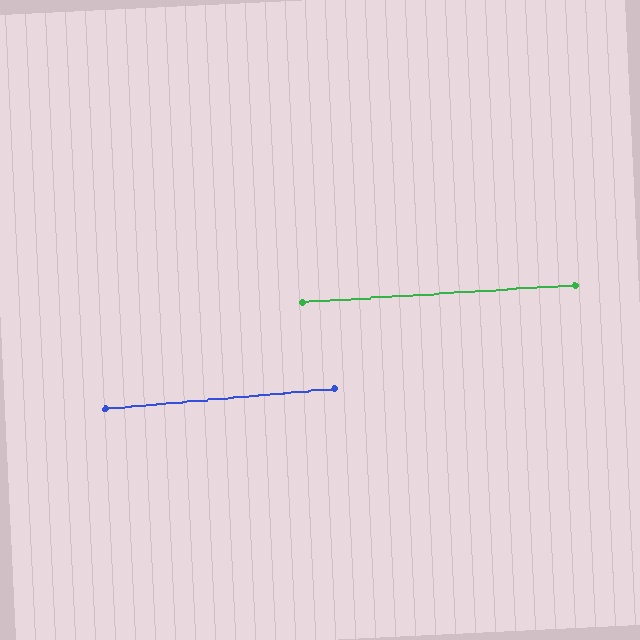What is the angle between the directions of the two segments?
Approximately 1 degree.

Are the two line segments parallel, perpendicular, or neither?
Parallel — their directions differ by only 1.3°.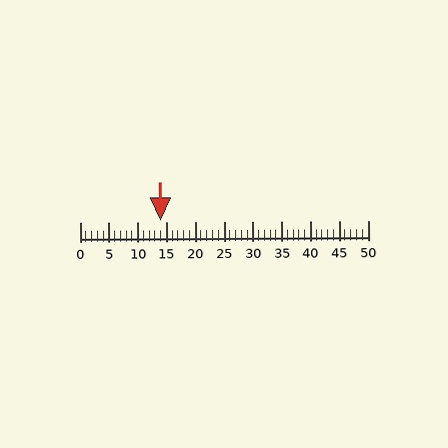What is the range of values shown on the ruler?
The ruler shows values from 0 to 50.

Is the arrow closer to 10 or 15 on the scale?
The arrow is closer to 15.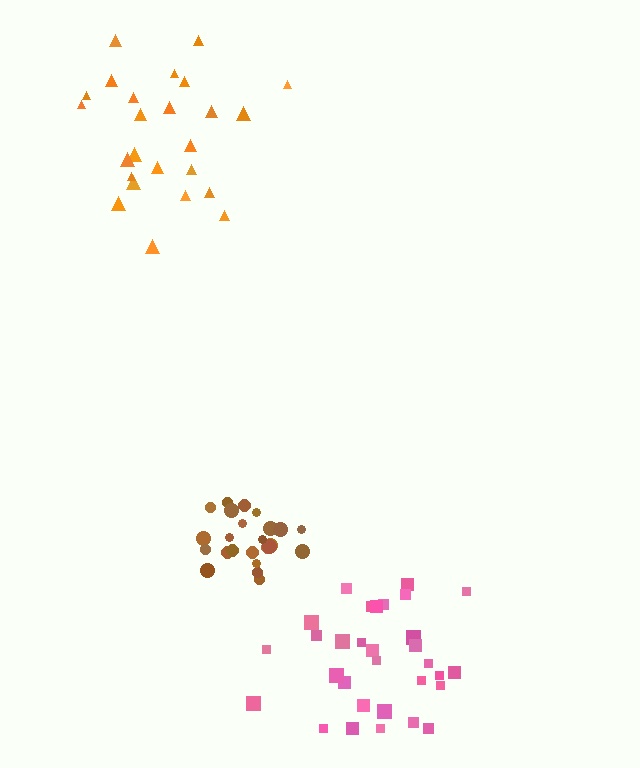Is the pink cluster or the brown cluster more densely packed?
Brown.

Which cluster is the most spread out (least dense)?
Orange.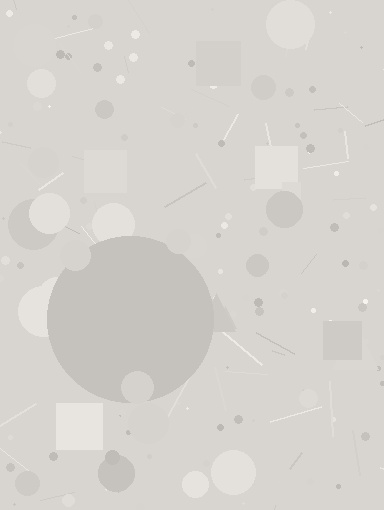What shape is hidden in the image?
A circle is hidden in the image.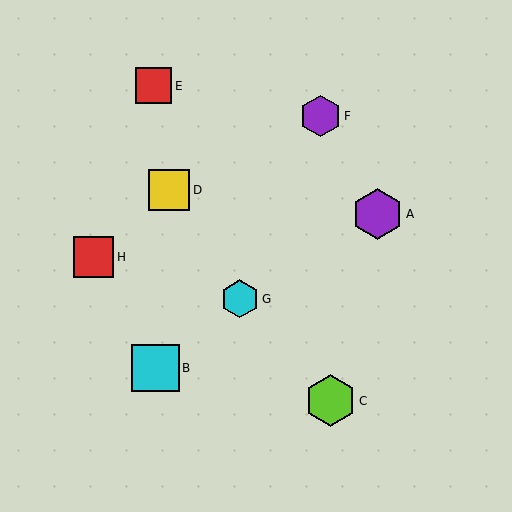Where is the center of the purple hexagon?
The center of the purple hexagon is at (320, 116).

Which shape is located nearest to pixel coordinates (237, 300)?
The cyan hexagon (labeled G) at (240, 299) is nearest to that location.